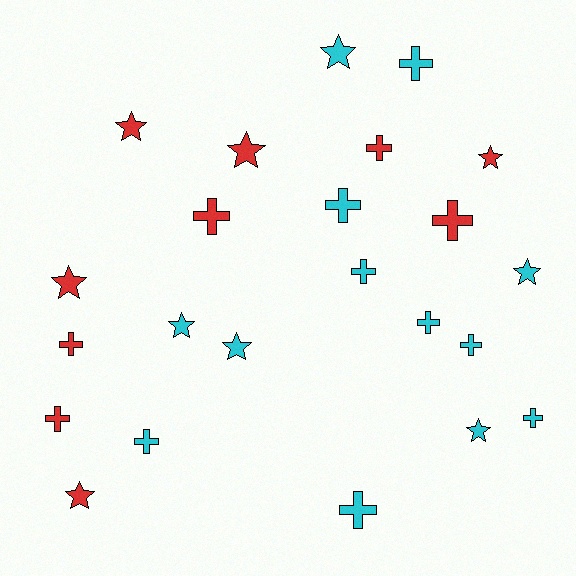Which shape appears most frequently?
Cross, with 13 objects.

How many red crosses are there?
There are 5 red crosses.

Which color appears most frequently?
Cyan, with 13 objects.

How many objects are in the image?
There are 23 objects.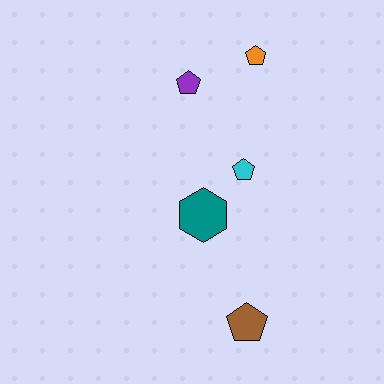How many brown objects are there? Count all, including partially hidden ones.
There is 1 brown object.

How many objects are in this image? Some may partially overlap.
There are 5 objects.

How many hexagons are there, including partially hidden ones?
There is 1 hexagon.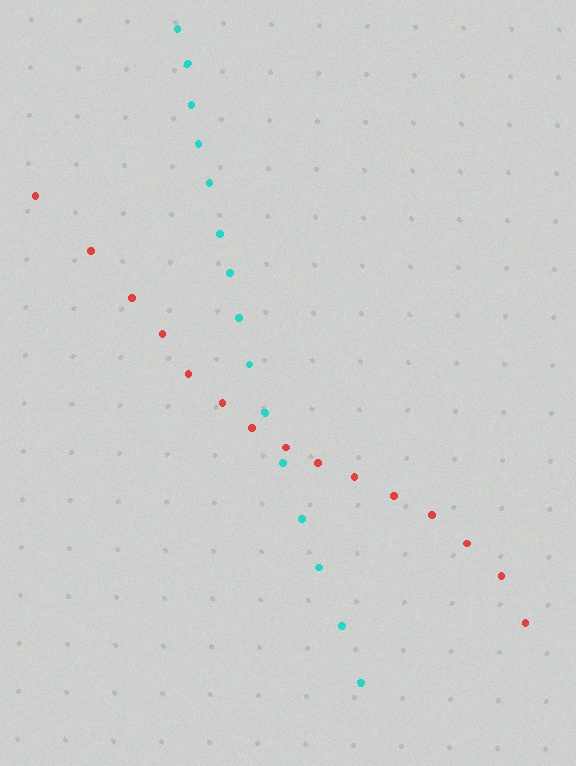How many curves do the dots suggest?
There are 2 distinct paths.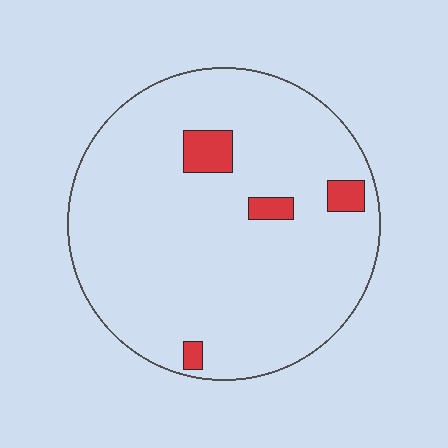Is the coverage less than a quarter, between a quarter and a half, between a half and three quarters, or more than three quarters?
Less than a quarter.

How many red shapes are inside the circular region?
4.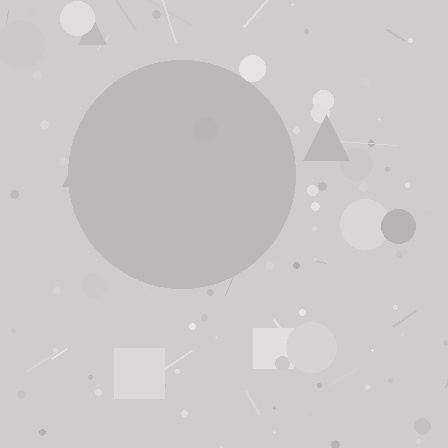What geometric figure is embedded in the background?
A circle is embedded in the background.